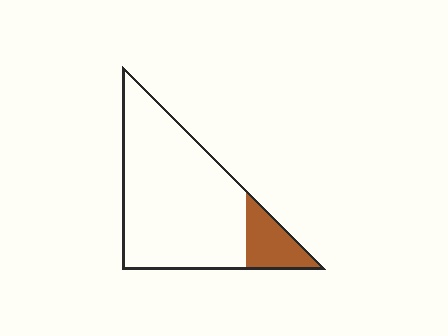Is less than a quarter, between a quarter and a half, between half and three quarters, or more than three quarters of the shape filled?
Less than a quarter.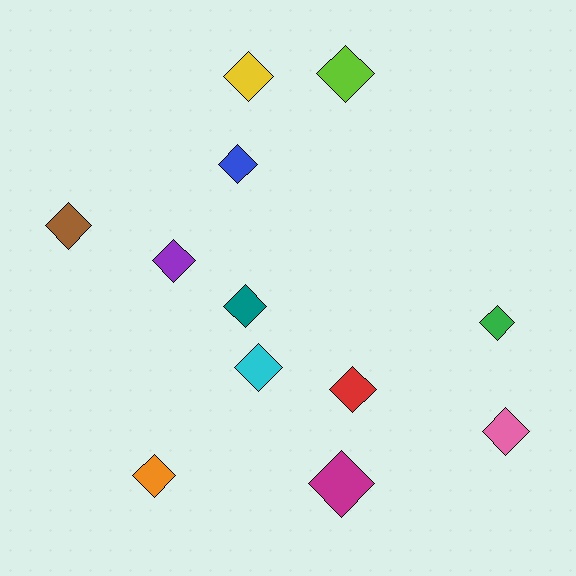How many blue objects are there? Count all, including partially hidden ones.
There is 1 blue object.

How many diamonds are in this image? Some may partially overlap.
There are 12 diamonds.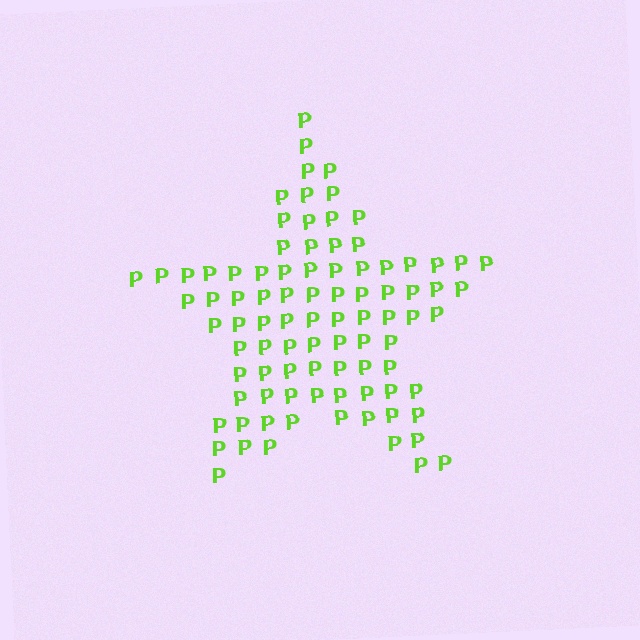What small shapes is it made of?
It is made of small letter P's.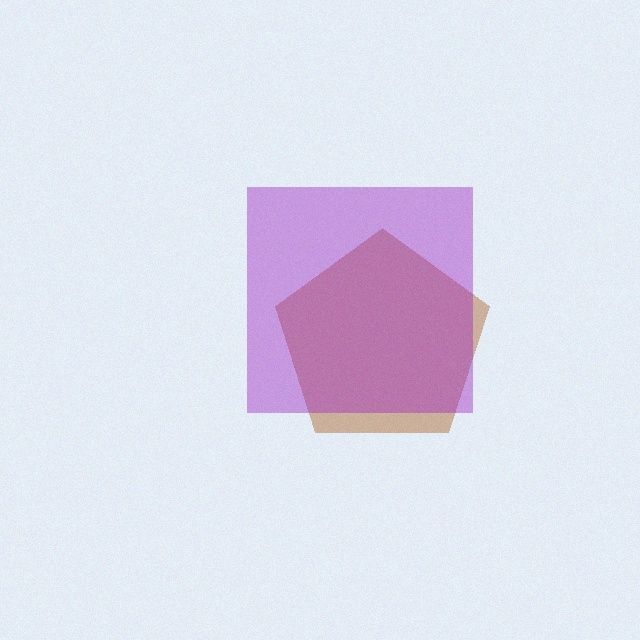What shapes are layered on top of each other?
The layered shapes are: a brown pentagon, a purple square.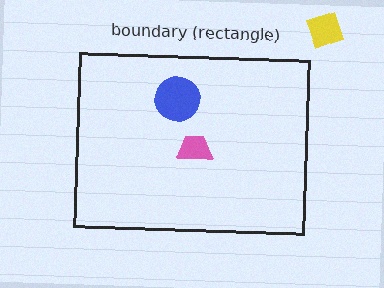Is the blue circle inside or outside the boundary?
Inside.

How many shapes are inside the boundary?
2 inside, 1 outside.